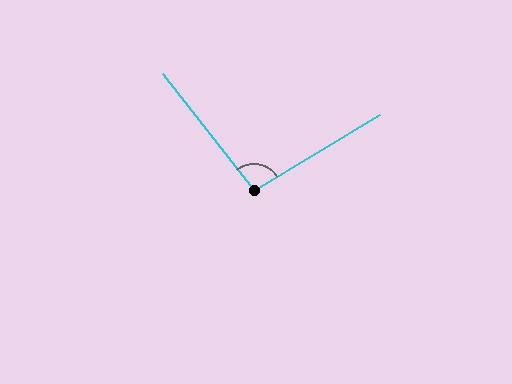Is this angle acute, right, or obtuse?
It is obtuse.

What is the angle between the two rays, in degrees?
Approximately 97 degrees.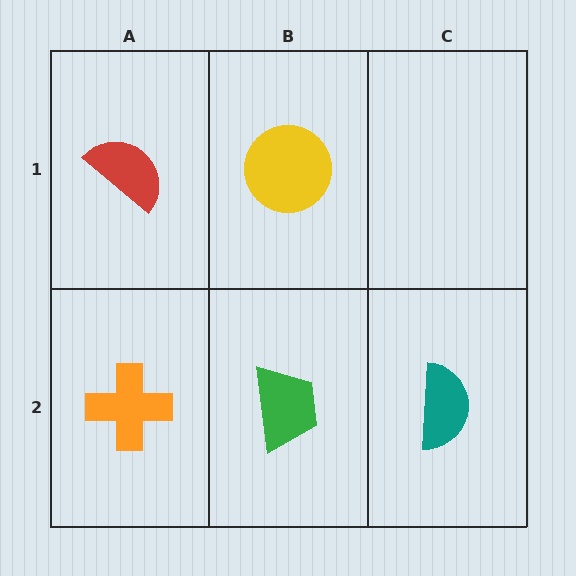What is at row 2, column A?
An orange cross.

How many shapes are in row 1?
2 shapes.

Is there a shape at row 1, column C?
No, that cell is empty.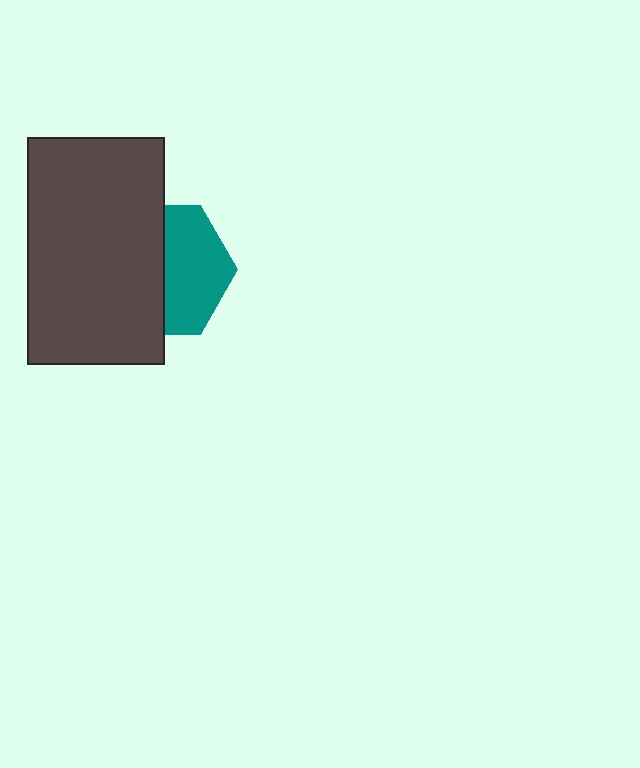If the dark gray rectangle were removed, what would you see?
You would see the complete teal hexagon.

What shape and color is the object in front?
The object in front is a dark gray rectangle.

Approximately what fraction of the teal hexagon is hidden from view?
Roughly 52% of the teal hexagon is hidden behind the dark gray rectangle.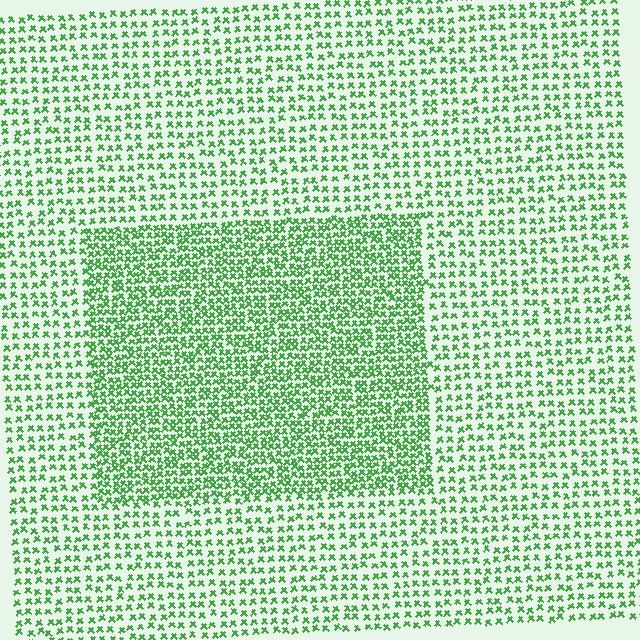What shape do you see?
I see a rectangle.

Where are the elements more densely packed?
The elements are more densely packed inside the rectangle boundary.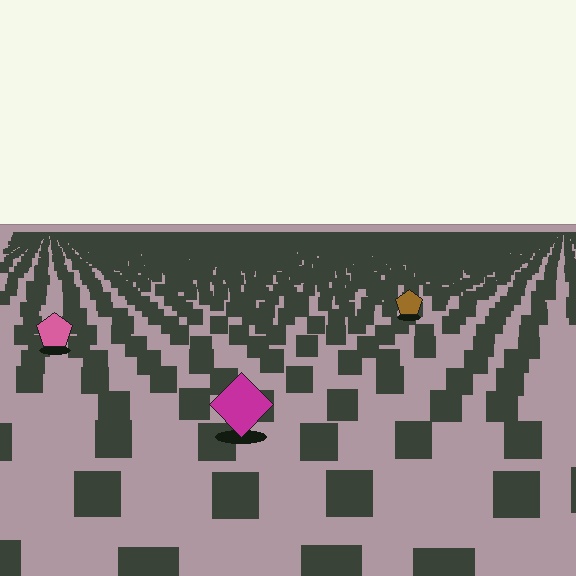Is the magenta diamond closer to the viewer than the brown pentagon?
Yes. The magenta diamond is closer — you can tell from the texture gradient: the ground texture is coarser near it.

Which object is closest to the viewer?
The magenta diamond is closest. The texture marks near it are larger and more spread out.